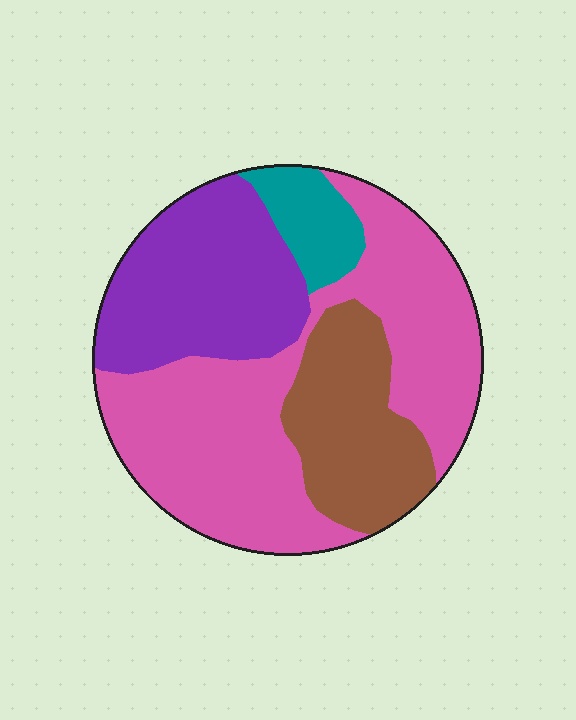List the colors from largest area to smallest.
From largest to smallest: pink, purple, brown, teal.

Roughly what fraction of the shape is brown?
Brown covers around 20% of the shape.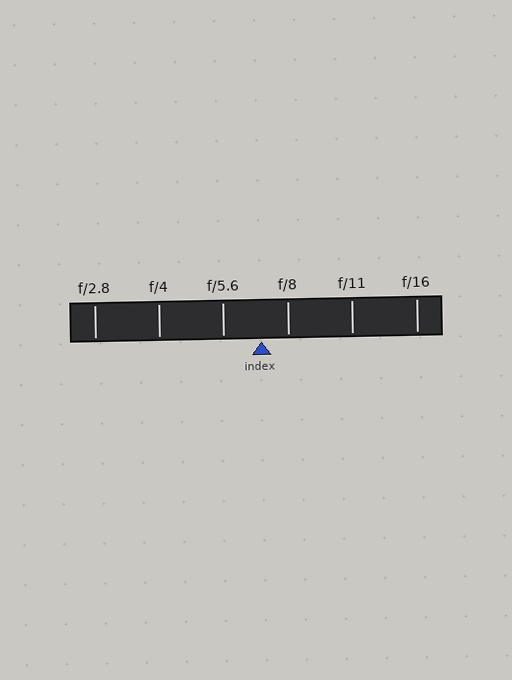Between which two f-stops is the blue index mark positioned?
The index mark is between f/5.6 and f/8.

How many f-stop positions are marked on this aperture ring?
There are 6 f-stop positions marked.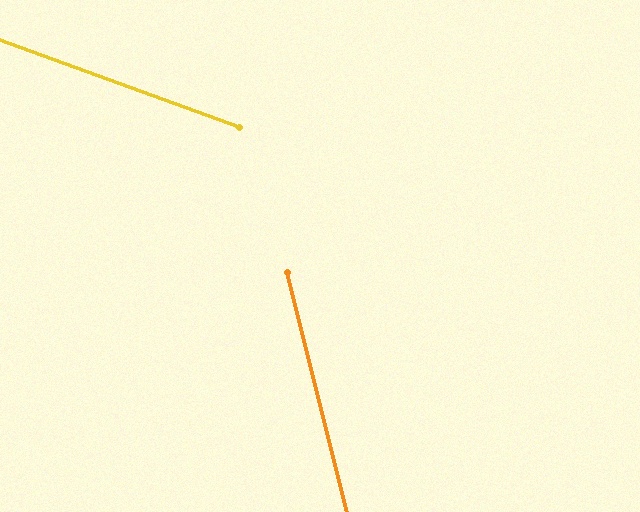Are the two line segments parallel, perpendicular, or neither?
Neither parallel nor perpendicular — they differ by about 56°.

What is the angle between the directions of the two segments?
Approximately 56 degrees.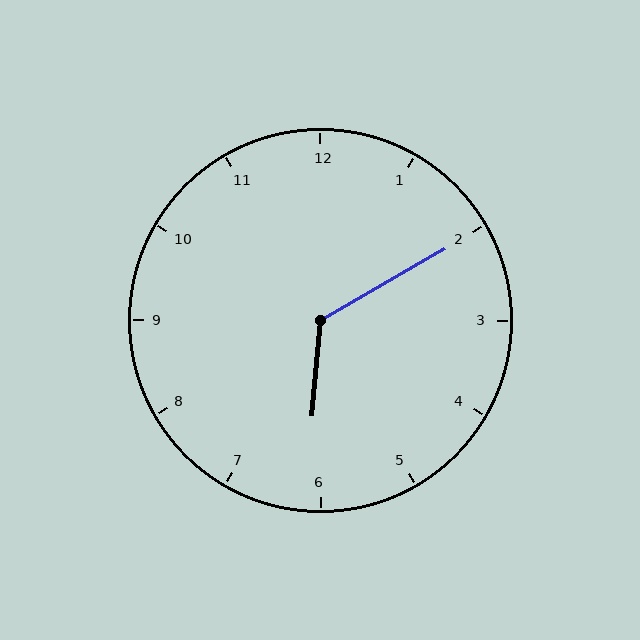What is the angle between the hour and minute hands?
Approximately 125 degrees.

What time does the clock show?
6:10.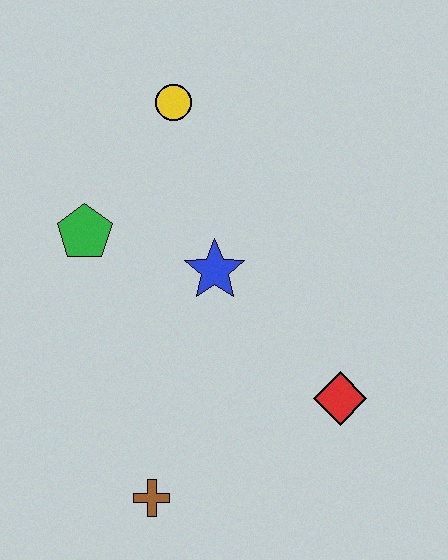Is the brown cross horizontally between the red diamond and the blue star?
No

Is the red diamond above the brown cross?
Yes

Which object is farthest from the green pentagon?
The red diamond is farthest from the green pentagon.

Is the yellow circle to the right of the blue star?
No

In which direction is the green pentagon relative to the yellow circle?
The green pentagon is below the yellow circle.